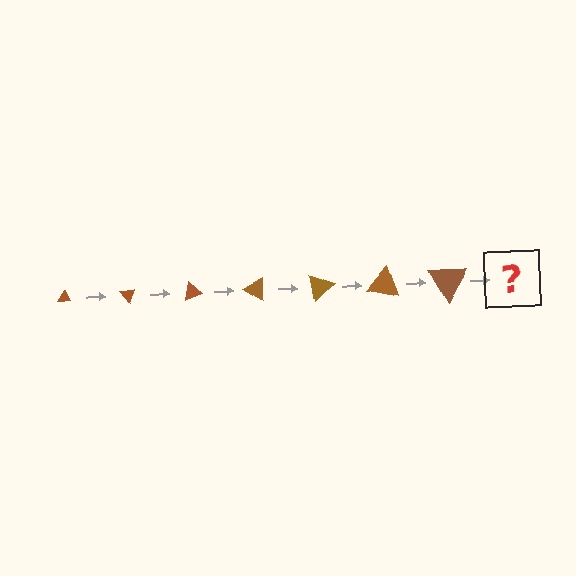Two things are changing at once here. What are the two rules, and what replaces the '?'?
The two rules are that the triangle grows larger each step and it rotates 50 degrees each step. The '?' should be a triangle, larger than the previous one and rotated 350 degrees from the start.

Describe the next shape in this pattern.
It should be a triangle, larger than the previous one and rotated 350 degrees from the start.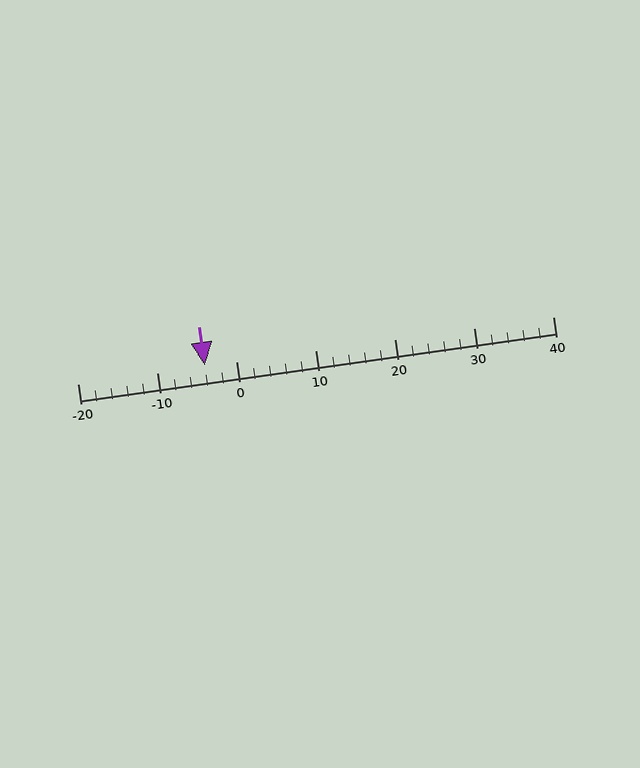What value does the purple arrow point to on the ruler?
The purple arrow points to approximately -4.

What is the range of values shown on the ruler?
The ruler shows values from -20 to 40.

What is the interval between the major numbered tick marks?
The major tick marks are spaced 10 units apart.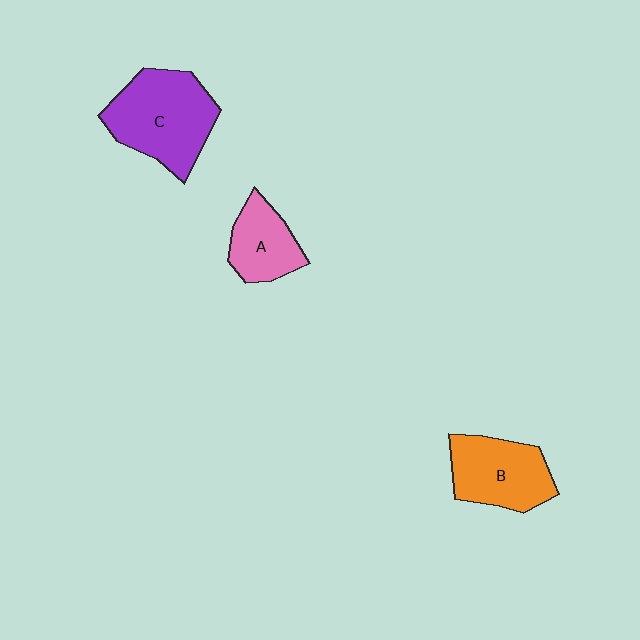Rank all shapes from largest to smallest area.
From largest to smallest: C (purple), B (orange), A (pink).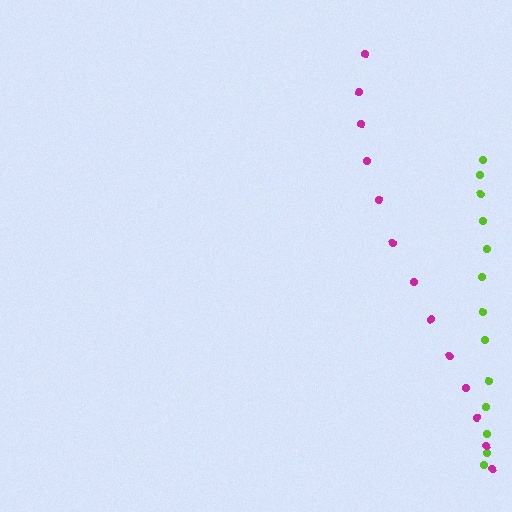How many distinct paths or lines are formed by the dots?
There are 2 distinct paths.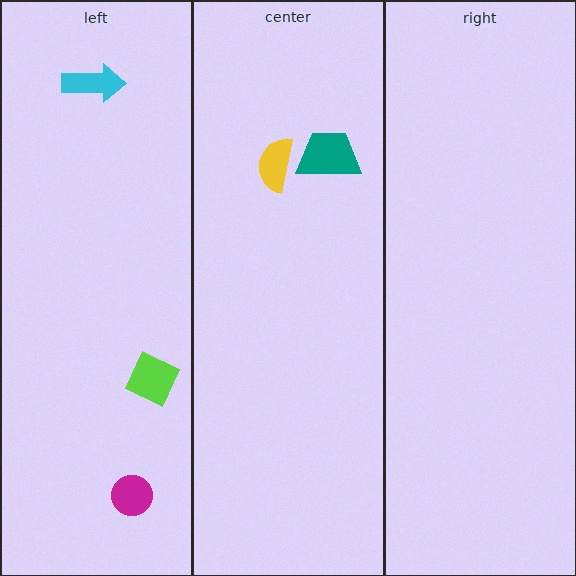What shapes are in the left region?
The lime diamond, the cyan arrow, the magenta circle.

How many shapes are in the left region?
3.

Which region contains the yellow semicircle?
The center region.